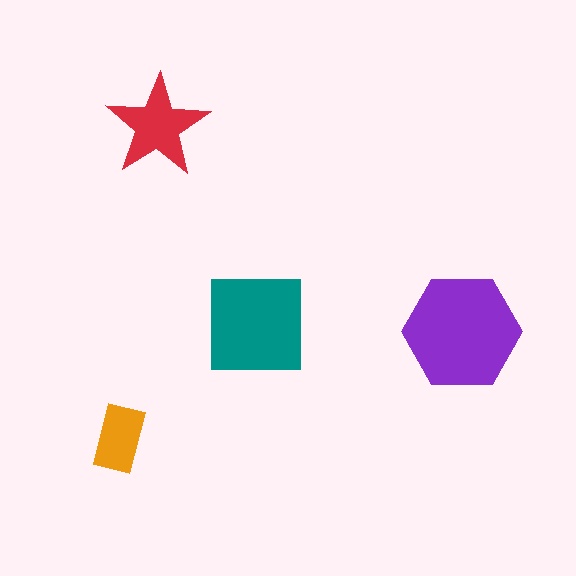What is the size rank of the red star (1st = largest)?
3rd.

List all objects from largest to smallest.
The purple hexagon, the teal square, the red star, the orange rectangle.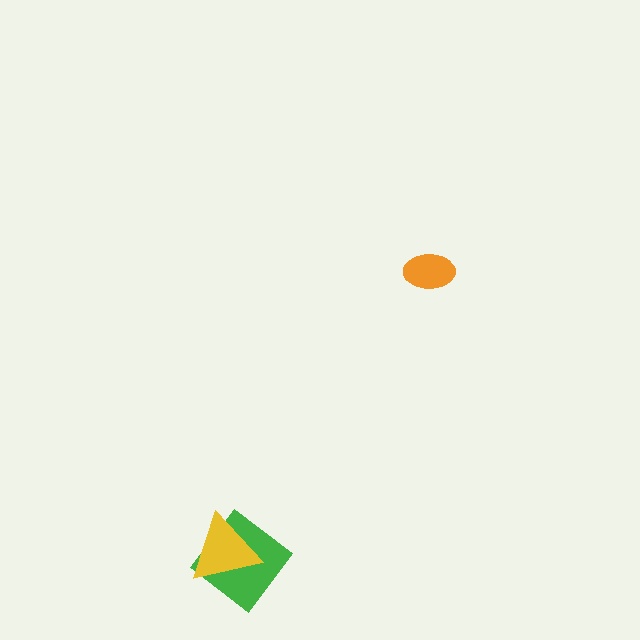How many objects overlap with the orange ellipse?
0 objects overlap with the orange ellipse.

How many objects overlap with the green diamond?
1 object overlaps with the green diamond.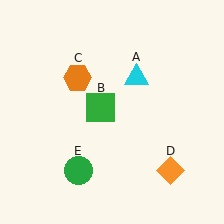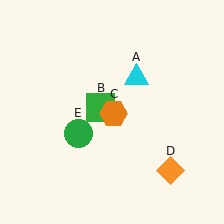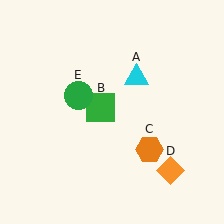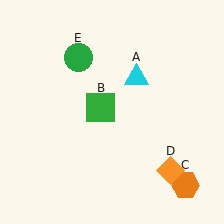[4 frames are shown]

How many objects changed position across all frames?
2 objects changed position: orange hexagon (object C), green circle (object E).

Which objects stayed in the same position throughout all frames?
Cyan triangle (object A) and green square (object B) and orange diamond (object D) remained stationary.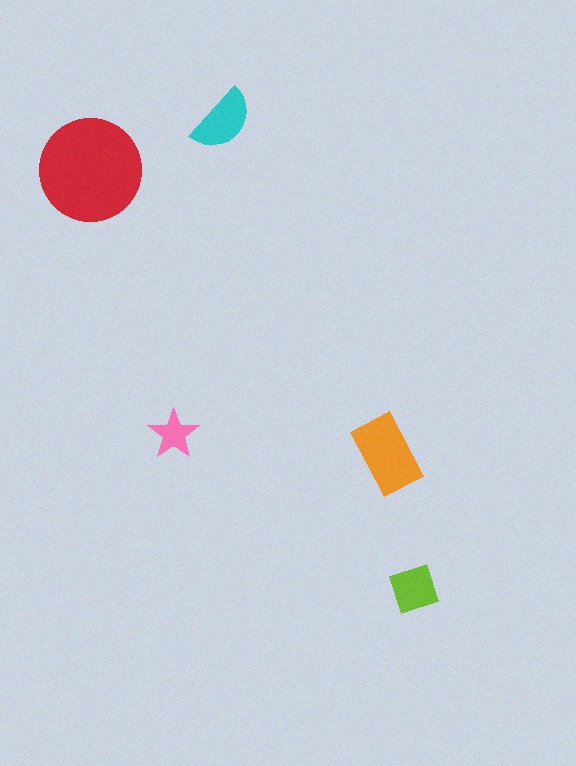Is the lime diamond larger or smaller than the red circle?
Smaller.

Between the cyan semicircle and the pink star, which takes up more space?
The cyan semicircle.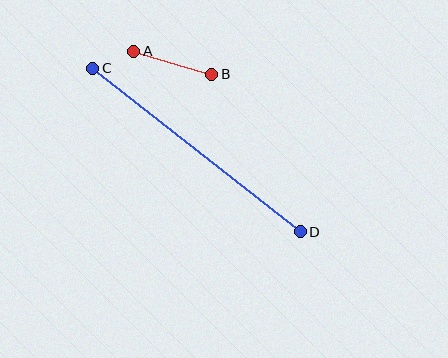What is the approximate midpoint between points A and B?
The midpoint is at approximately (173, 63) pixels.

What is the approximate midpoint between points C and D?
The midpoint is at approximately (197, 150) pixels.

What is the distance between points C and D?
The distance is approximately 264 pixels.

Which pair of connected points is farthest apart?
Points C and D are farthest apart.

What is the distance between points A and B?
The distance is approximately 81 pixels.